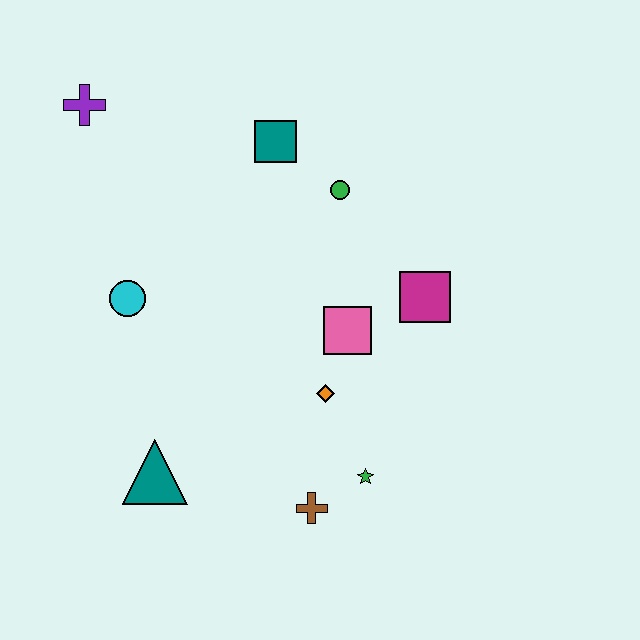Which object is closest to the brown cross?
The green star is closest to the brown cross.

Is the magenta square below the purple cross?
Yes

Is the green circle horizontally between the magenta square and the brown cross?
Yes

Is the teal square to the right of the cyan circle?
Yes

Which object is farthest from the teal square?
The brown cross is farthest from the teal square.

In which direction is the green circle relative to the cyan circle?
The green circle is to the right of the cyan circle.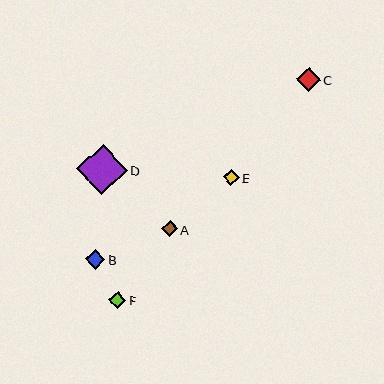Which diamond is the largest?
Diamond D is the largest with a size of approximately 50 pixels.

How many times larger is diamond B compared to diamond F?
Diamond B is approximately 1.2 times the size of diamond F.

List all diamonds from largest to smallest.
From largest to smallest: D, C, B, F, A, E.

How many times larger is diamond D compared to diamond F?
Diamond D is approximately 2.9 times the size of diamond F.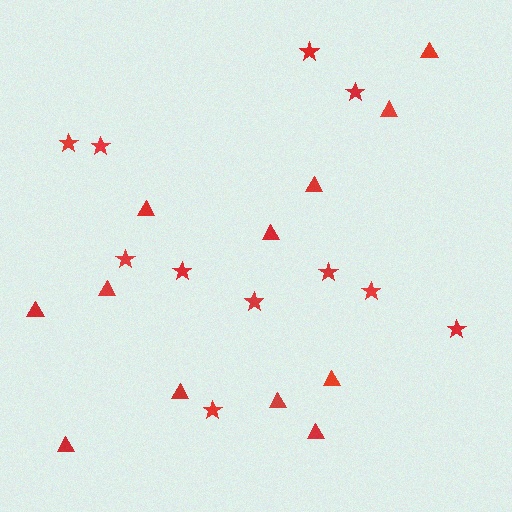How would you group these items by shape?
There are 2 groups: one group of triangles (12) and one group of stars (11).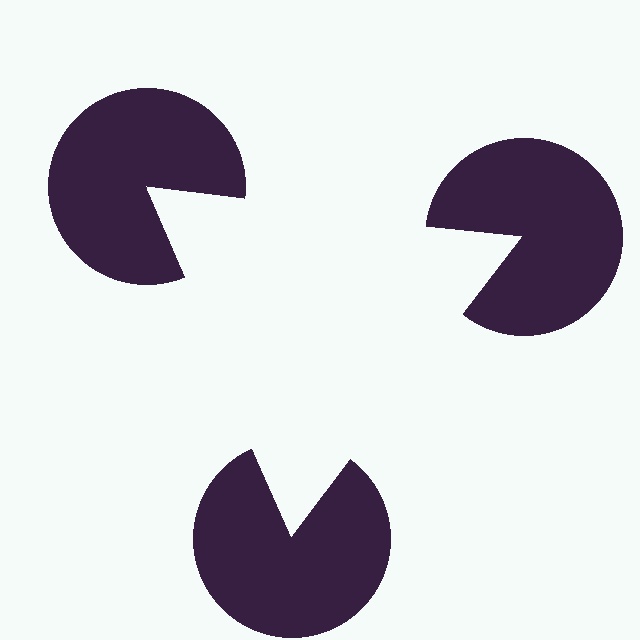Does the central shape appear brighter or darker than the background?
It typically appears slightly brighter than the background, even though no actual brightness change is drawn.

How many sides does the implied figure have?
3 sides.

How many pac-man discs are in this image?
There are 3 — one at each vertex of the illusory triangle.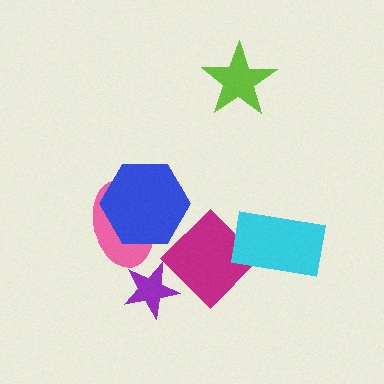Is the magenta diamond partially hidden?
Yes, it is partially covered by another shape.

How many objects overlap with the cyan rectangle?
1 object overlaps with the cyan rectangle.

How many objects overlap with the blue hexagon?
2 objects overlap with the blue hexagon.